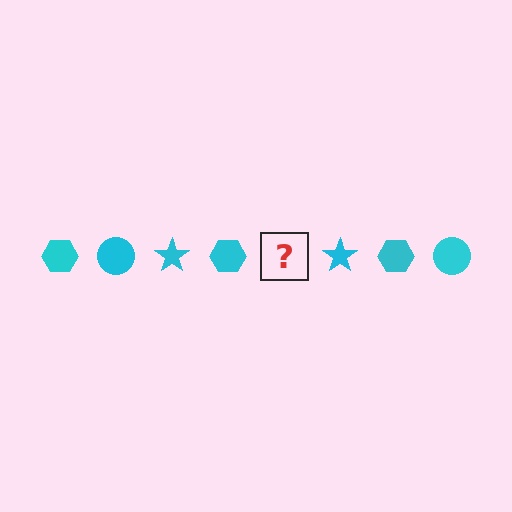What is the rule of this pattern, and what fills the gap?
The rule is that the pattern cycles through hexagon, circle, star shapes in cyan. The gap should be filled with a cyan circle.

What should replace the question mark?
The question mark should be replaced with a cyan circle.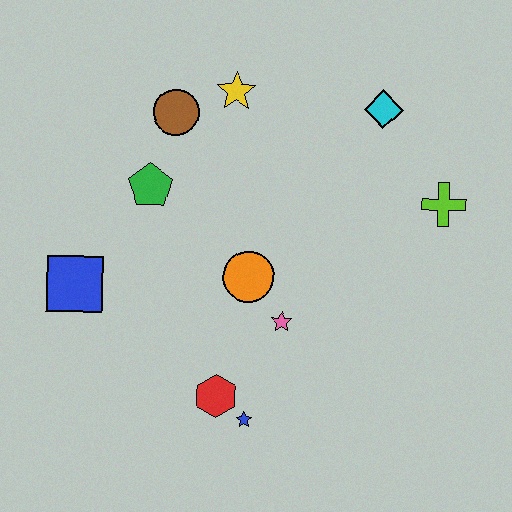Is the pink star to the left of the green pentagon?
No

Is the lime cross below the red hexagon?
No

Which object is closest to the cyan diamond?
The lime cross is closest to the cyan diamond.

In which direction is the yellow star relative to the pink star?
The yellow star is above the pink star.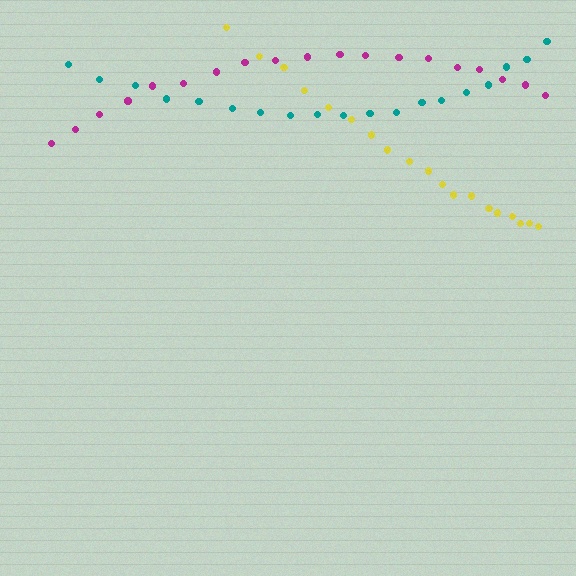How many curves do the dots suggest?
There are 3 distinct paths.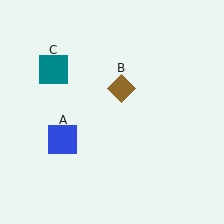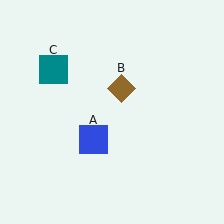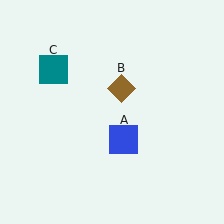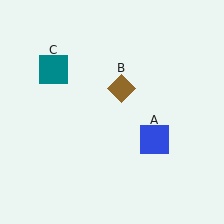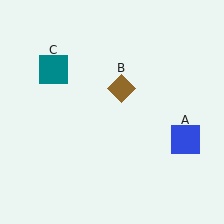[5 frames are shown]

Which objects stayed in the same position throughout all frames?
Brown diamond (object B) and teal square (object C) remained stationary.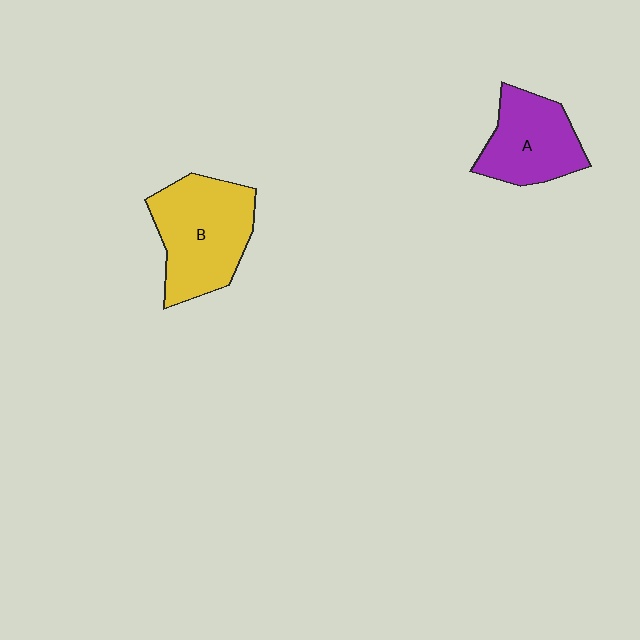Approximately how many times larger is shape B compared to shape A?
Approximately 1.3 times.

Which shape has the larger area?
Shape B (yellow).